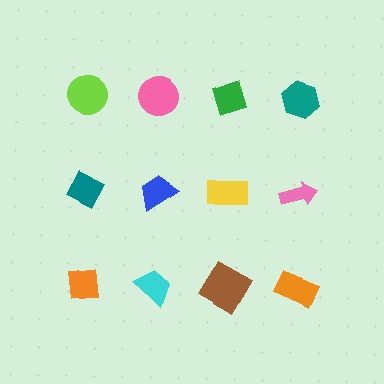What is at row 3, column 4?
An orange rectangle.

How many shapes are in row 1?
4 shapes.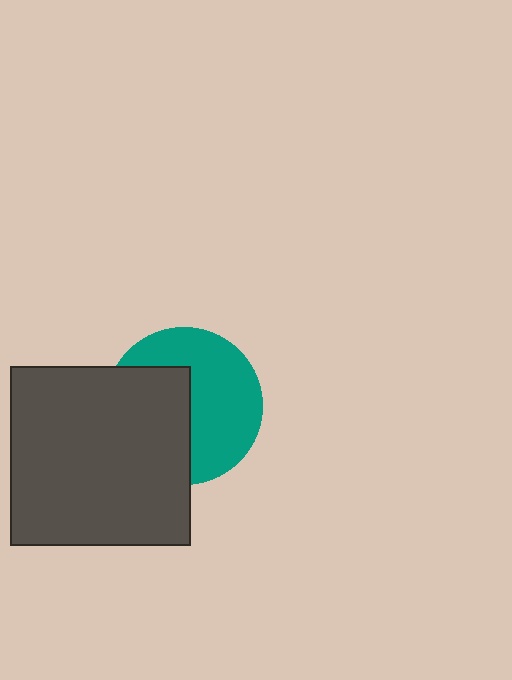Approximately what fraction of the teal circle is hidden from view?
Roughly 45% of the teal circle is hidden behind the dark gray square.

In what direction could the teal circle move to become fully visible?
The teal circle could move right. That would shift it out from behind the dark gray square entirely.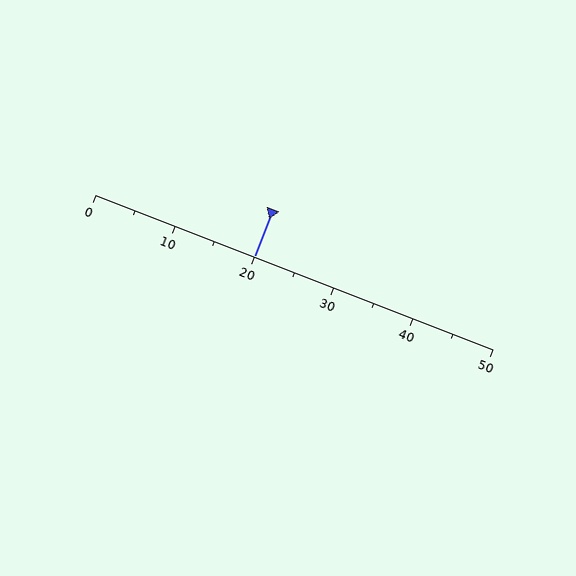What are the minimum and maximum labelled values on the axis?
The axis runs from 0 to 50.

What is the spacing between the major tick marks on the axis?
The major ticks are spaced 10 apart.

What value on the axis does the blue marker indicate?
The marker indicates approximately 20.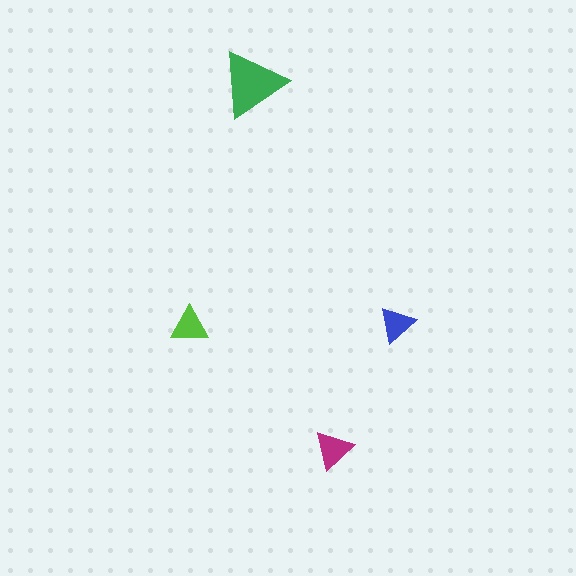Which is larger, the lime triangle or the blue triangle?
The lime one.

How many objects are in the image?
There are 4 objects in the image.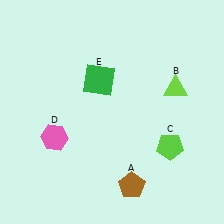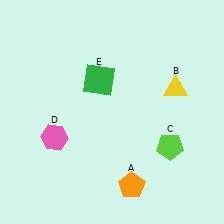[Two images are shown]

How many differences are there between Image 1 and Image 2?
There are 2 differences between the two images.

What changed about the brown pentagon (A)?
In Image 1, A is brown. In Image 2, it changed to orange.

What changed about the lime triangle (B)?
In Image 1, B is lime. In Image 2, it changed to yellow.